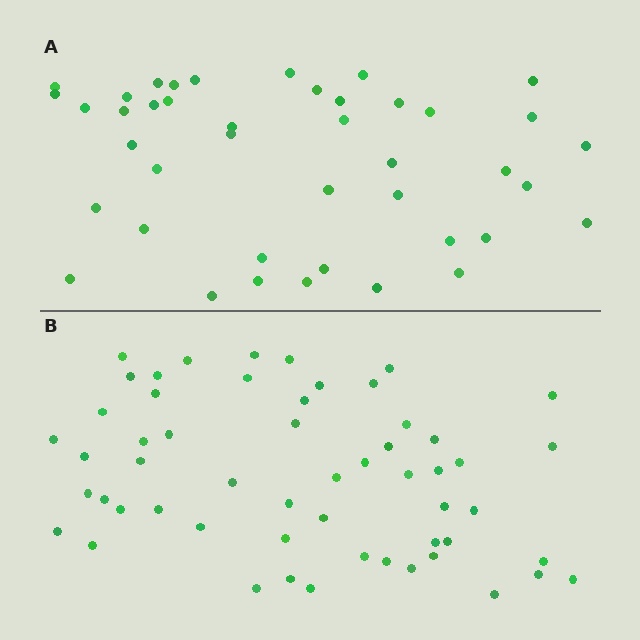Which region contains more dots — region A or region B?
Region B (the bottom region) has more dots.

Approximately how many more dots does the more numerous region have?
Region B has approximately 15 more dots than region A.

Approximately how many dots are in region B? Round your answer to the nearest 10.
About 60 dots. (The exact count is 55, which rounds to 60.)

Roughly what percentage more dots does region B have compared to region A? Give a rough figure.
About 30% more.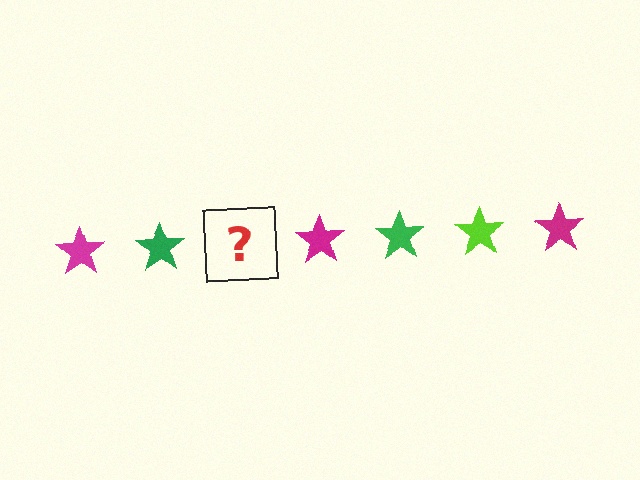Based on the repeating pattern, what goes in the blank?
The blank should be a lime star.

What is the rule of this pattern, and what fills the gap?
The rule is that the pattern cycles through magenta, green, lime stars. The gap should be filled with a lime star.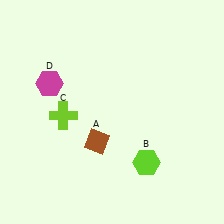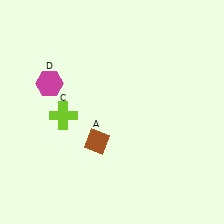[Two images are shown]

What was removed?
The lime hexagon (B) was removed in Image 2.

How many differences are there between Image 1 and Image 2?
There is 1 difference between the two images.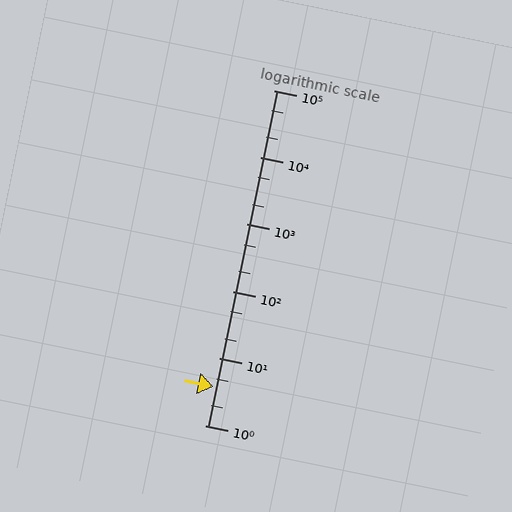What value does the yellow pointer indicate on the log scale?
The pointer indicates approximately 3.8.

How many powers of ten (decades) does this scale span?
The scale spans 5 decades, from 1 to 100000.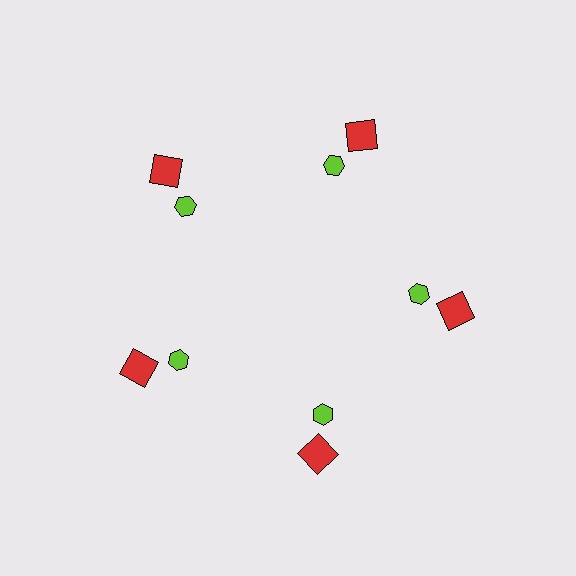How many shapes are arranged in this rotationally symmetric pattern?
There are 10 shapes, arranged in 5 groups of 2.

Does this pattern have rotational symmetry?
Yes, this pattern has 5-fold rotational symmetry. It looks the same after rotating 72 degrees around the center.